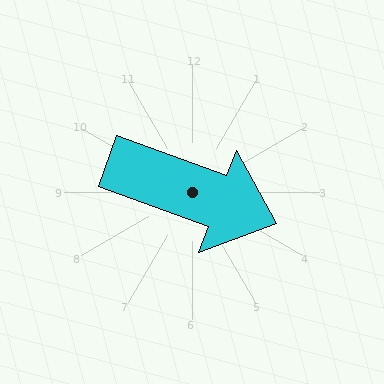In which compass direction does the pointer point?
East.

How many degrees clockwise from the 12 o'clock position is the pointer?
Approximately 110 degrees.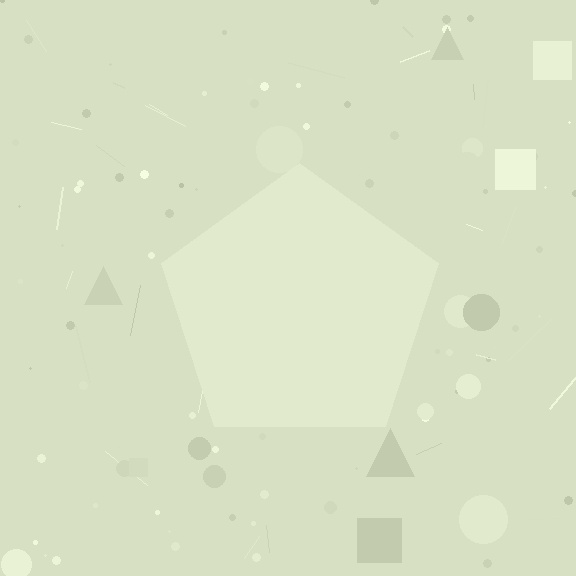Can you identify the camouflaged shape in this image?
The camouflaged shape is a pentagon.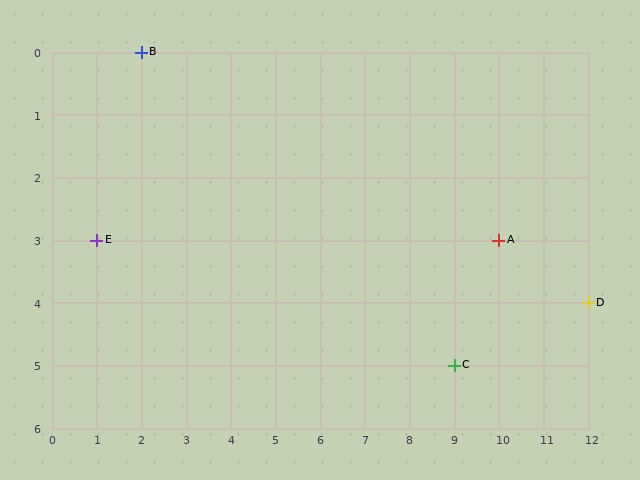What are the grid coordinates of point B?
Point B is at grid coordinates (2, 0).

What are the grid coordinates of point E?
Point E is at grid coordinates (1, 3).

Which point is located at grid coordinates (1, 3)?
Point E is at (1, 3).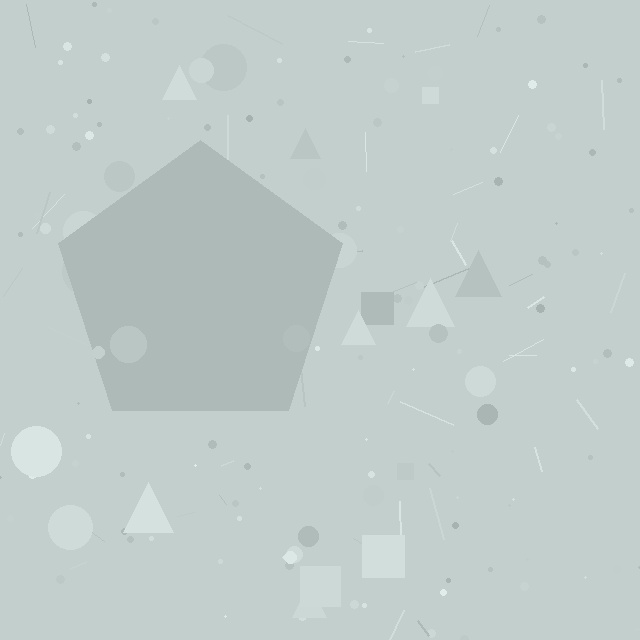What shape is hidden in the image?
A pentagon is hidden in the image.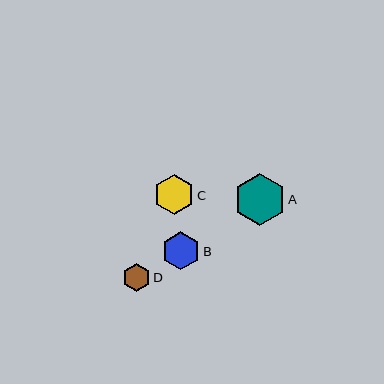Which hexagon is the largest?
Hexagon A is the largest with a size of approximately 51 pixels.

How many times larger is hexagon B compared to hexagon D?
Hexagon B is approximately 1.4 times the size of hexagon D.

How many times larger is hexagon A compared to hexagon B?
Hexagon A is approximately 1.4 times the size of hexagon B.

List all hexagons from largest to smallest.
From largest to smallest: A, C, B, D.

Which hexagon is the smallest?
Hexagon D is the smallest with a size of approximately 28 pixels.